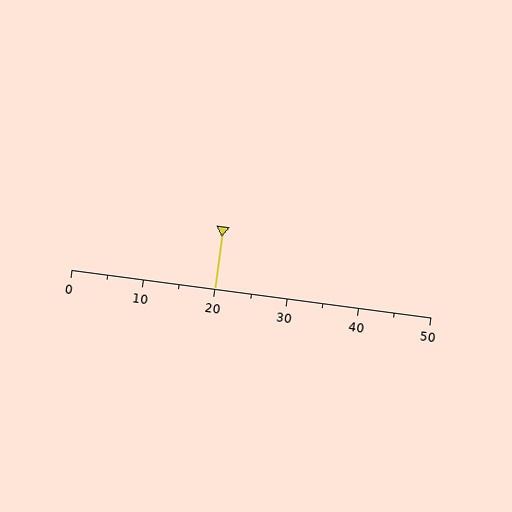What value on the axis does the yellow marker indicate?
The marker indicates approximately 20.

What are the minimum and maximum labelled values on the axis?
The axis runs from 0 to 50.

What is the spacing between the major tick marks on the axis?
The major ticks are spaced 10 apart.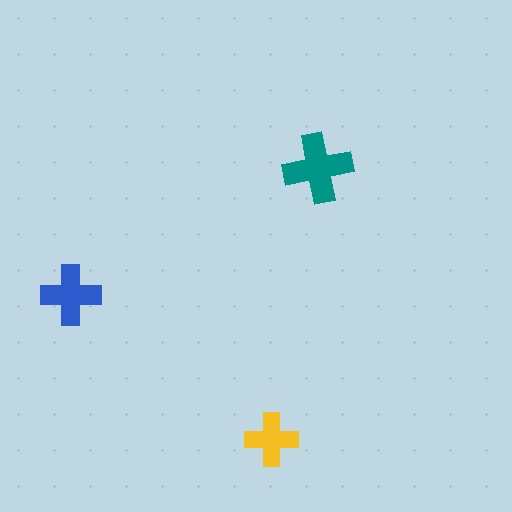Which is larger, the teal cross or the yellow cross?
The teal one.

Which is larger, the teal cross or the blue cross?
The teal one.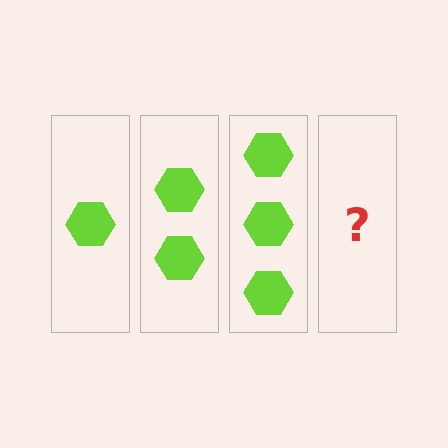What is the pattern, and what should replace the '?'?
The pattern is that each step adds one more hexagon. The '?' should be 4 hexagons.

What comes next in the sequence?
The next element should be 4 hexagons.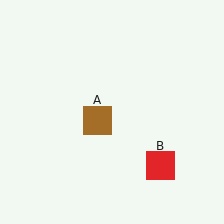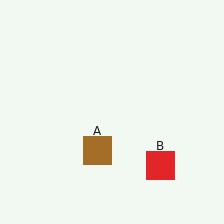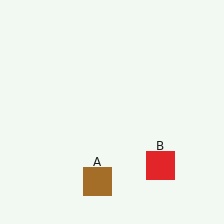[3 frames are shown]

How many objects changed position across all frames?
1 object changed position: brown square (object A).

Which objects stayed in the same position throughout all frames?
Red square (object B) remained stationary.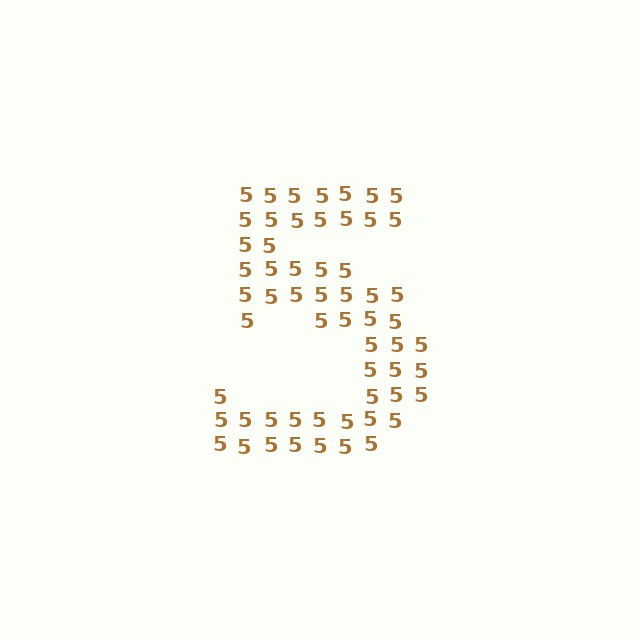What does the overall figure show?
The overall figure shows the digit 5.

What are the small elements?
The small elements are digit 5's.